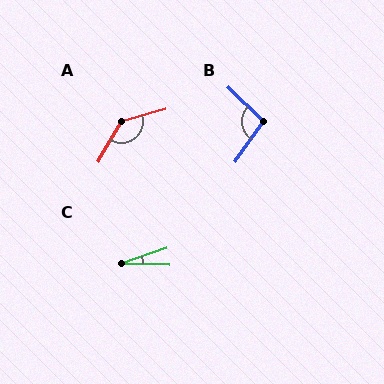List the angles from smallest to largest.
C (21°), B (99°), A (136°).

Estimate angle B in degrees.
Approximately 99 degrees.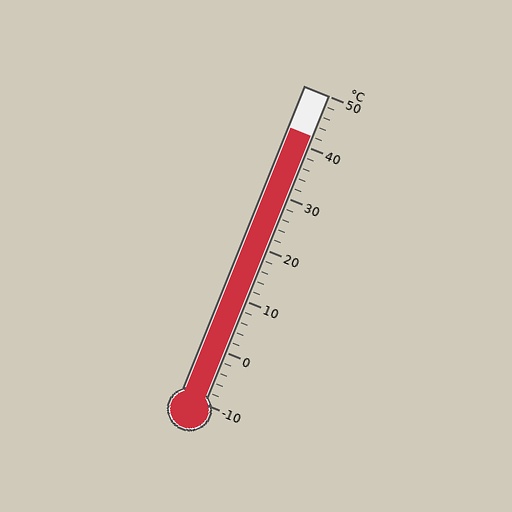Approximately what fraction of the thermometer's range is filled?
The thermometer is filled to approximately 85% of its range.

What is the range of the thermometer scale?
The thermometer scale ranges from -10°C to 50°C.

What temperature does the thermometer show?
The thermometer shows approximately 42°C.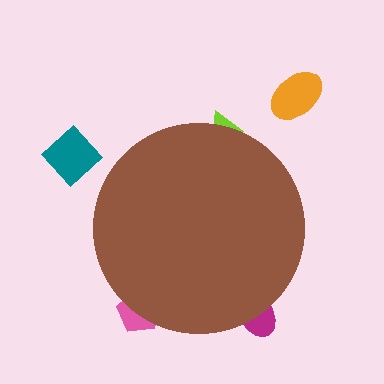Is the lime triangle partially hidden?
Yes, the lime triangle is partially hidden behind the brown circle.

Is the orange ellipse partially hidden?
No, the orange ellipse is fully visible.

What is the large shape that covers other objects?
A brown circle.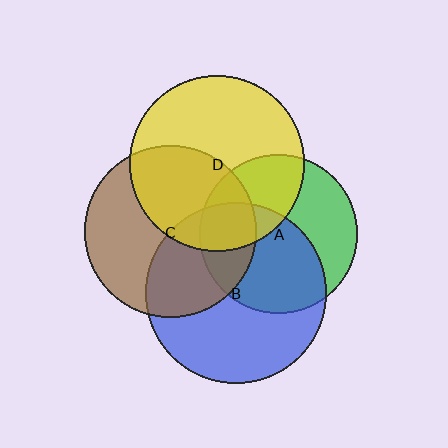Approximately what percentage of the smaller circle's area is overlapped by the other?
Approximately 15%.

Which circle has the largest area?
Circle B (blue).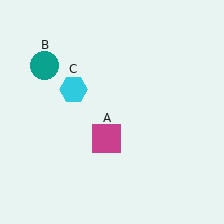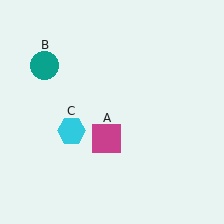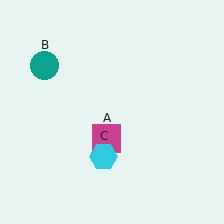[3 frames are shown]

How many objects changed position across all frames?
1 object changed position: cyan hexagon (object C).